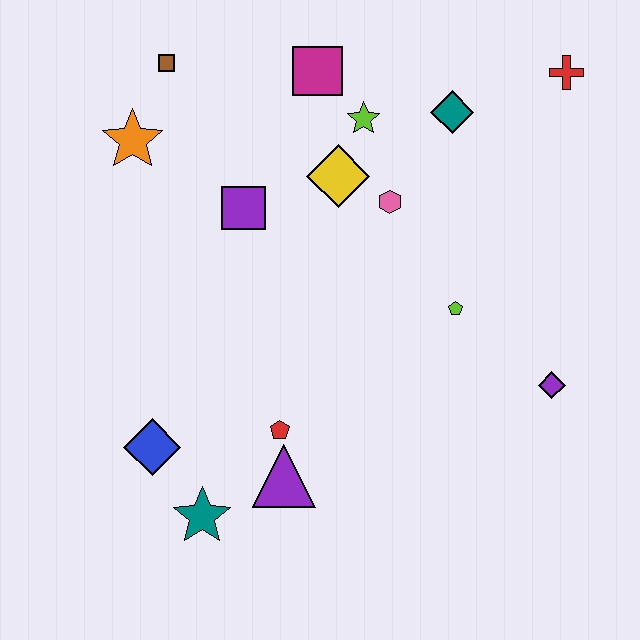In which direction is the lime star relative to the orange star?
The lime star is to the right of the orange star.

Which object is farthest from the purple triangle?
The red cross is farthest from the purple triangle.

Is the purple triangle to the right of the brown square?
Yes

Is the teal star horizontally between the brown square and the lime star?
Yes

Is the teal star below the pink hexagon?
Yes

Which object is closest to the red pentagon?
The purple triangle is closest to the red pentagon.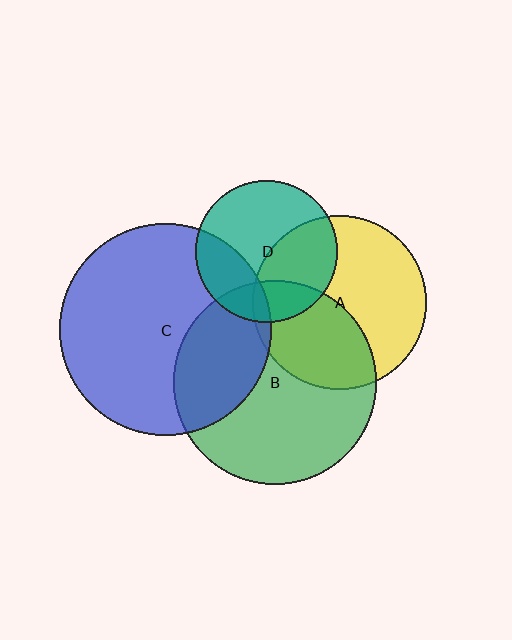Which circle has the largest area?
Circle C (blue).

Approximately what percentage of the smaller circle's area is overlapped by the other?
Approximately 40%.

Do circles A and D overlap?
Yes.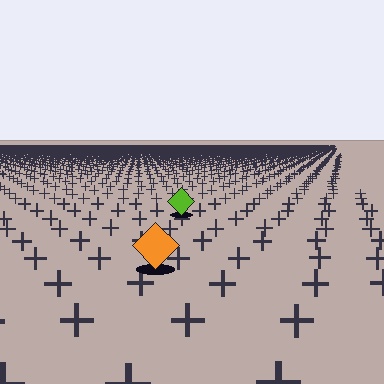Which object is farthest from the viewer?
The lime diamond is farthest from the viewer. It appears smaller and the ground texture around it is denser.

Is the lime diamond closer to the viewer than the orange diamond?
No. The orange diamond is closer — you can tell from the texture gradient: the ground texture is coarser near it.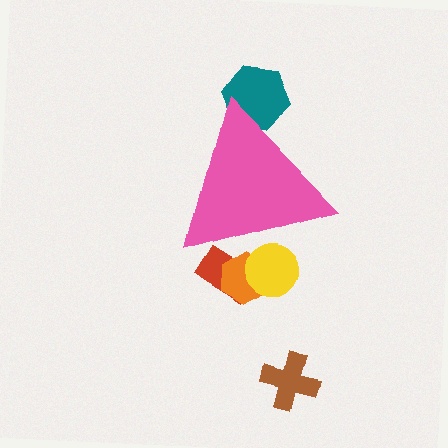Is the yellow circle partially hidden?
Yes, the yellow circle is partially hidden behind the pink triangle.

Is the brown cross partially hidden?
No, the brown cross is fully visible.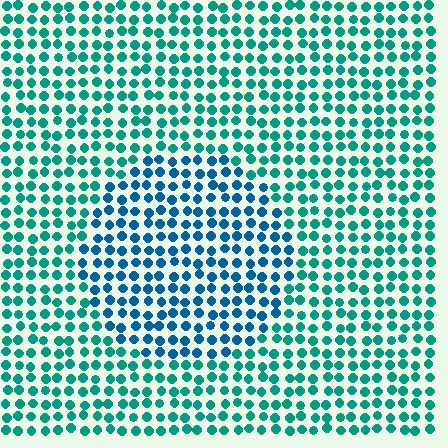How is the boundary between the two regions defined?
The boundary is defined purely by a slight shift in hue (about 34 degrees). Spacing, size, and orientation are identical on both sides.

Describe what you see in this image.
The image is filled with small teal elements in a uniform arrangement. A circle-shaped region is visible where the elements are tinted to a slightly different hue, forming a subtle color boundary.